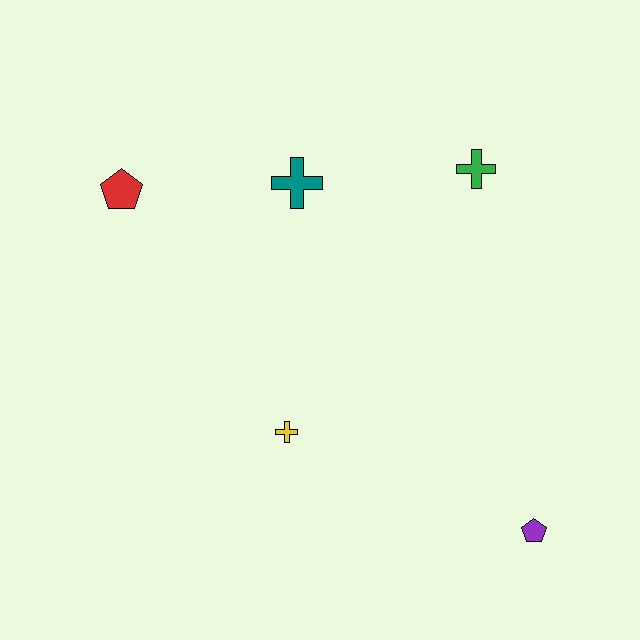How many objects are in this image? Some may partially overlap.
There are 5 objects.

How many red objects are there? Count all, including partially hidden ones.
There is 1 red object.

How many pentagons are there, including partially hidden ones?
There are 2 pentagons.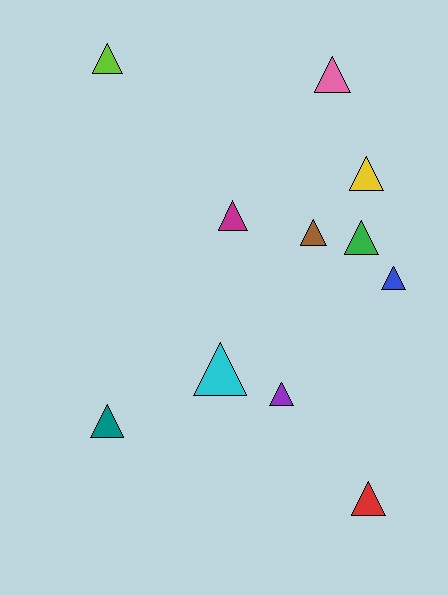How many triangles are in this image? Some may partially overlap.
There are 11 triangles.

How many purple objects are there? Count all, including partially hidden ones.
There is 1 purple object.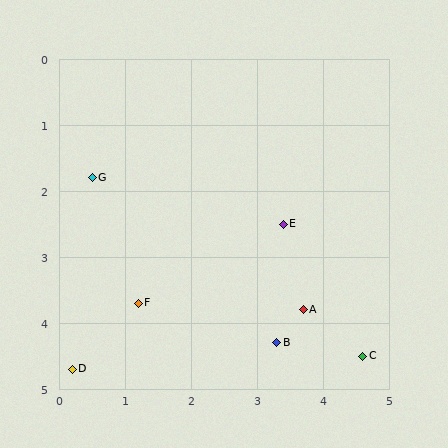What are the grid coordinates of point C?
Point C is at approximately (4.6, 4.5).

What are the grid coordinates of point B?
Point B is at approximately (3.3, 4.3).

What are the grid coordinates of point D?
Point D is at approximately (0.2, 4.7).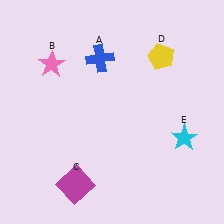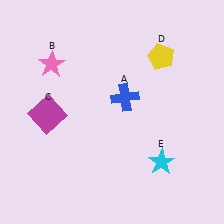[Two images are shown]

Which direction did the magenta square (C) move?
The magenta square (C) moved up.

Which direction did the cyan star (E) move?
The cyan star (E) moved down.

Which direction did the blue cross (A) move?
The blue cross (A) moved down.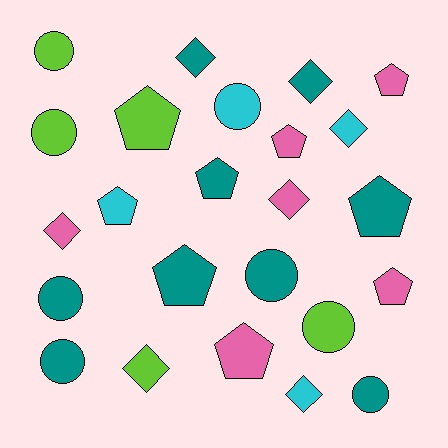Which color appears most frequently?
Teal, with 9 objects.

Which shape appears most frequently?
Pentagon, with 9 objects.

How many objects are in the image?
There are 24 objects.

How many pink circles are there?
There are no pink circles.